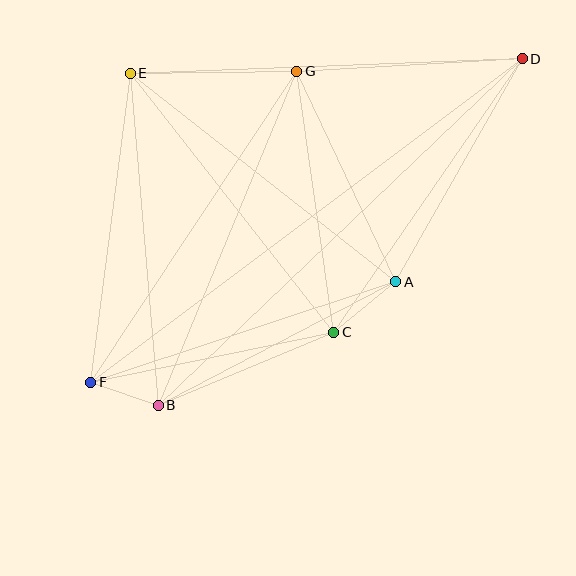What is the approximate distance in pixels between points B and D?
The distance between B and D is approximately 503 pixels.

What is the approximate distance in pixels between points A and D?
The distance between A and D is approximately 257 pixels.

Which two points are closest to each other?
Points B and F are closest to each other.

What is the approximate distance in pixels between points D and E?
The distance between D and E is approximately 392 pixels.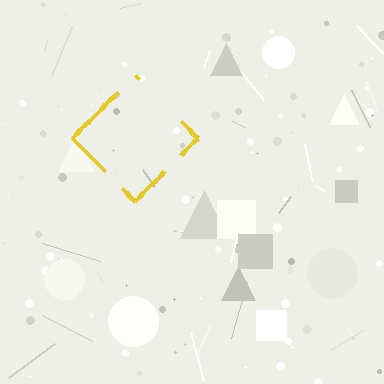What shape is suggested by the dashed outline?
The dashed outline suggests a diamond.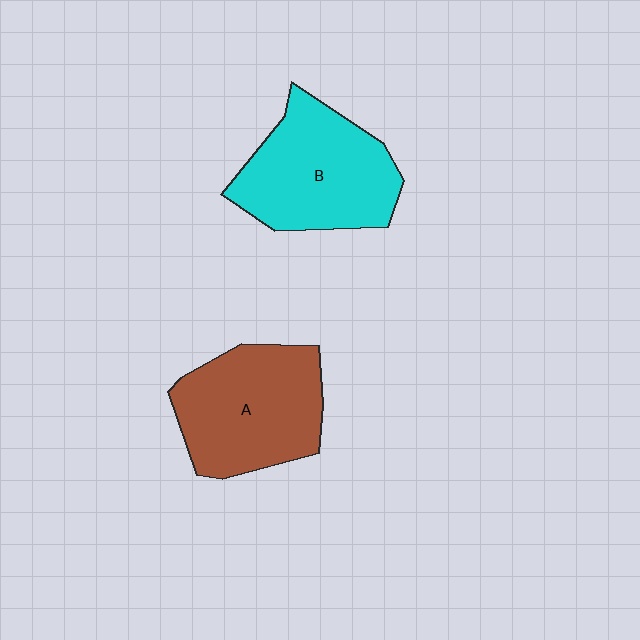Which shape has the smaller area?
Shape A (brown).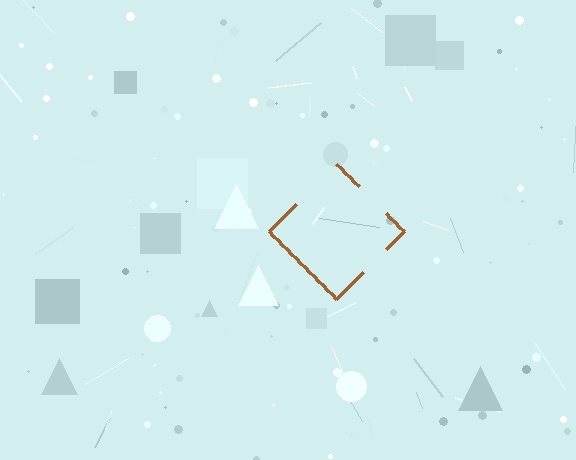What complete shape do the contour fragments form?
The contour fragments form a diamond.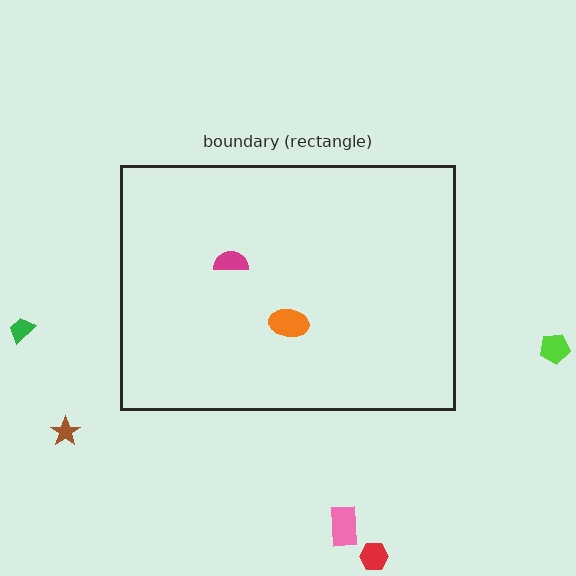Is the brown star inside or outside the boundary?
Outside.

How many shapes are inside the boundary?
2 inside, 5 outside.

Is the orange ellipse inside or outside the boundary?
Inside.